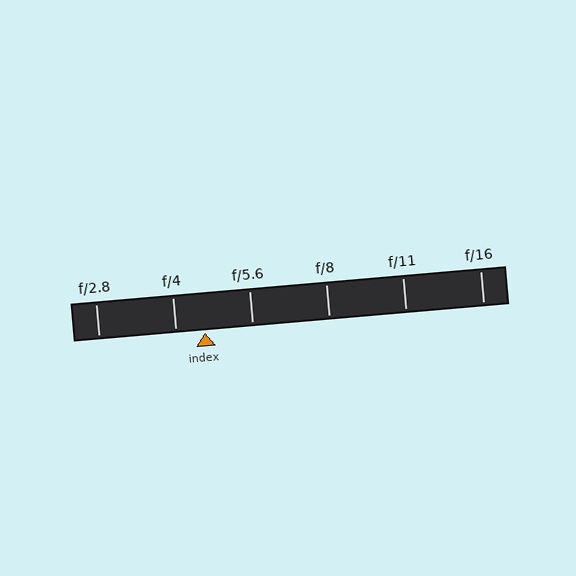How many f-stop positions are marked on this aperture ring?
There are 6 f-stop positions marked.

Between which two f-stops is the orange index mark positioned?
The index mark is between f/4 and f/5.6.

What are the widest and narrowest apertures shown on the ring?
The widest aperture shown is f/2.8 and the narrowest is f/16.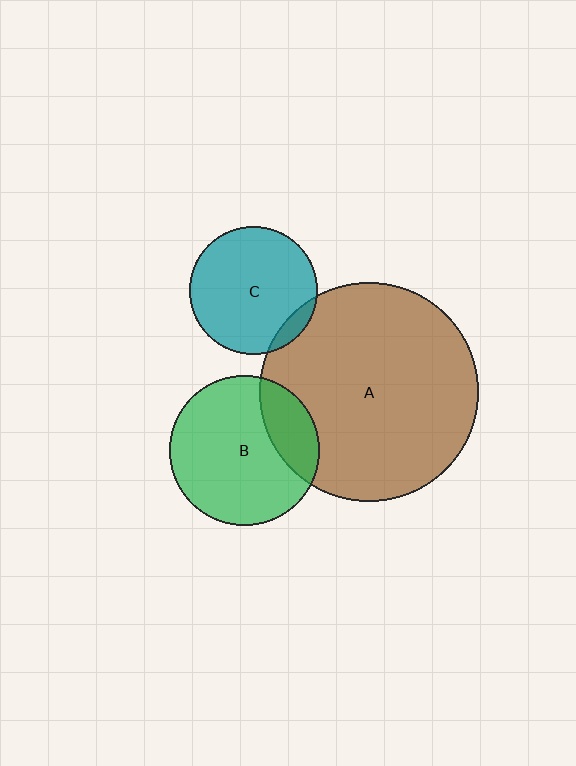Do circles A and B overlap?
Yes.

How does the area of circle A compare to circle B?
Approximately 2.1 times.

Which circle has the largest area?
Circle A (brown).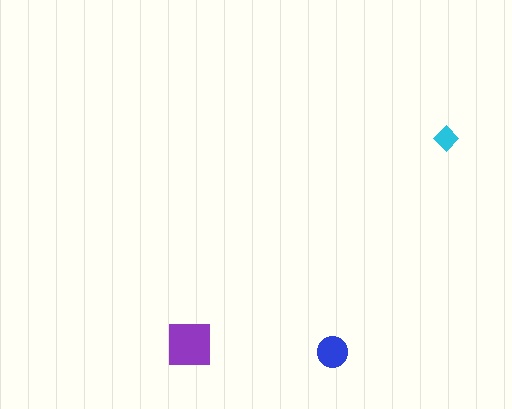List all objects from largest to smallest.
The purple square, the blue circle, the cyan diamond.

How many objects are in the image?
There are 3 objects in the image.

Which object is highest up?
The cyan diamond is topmost.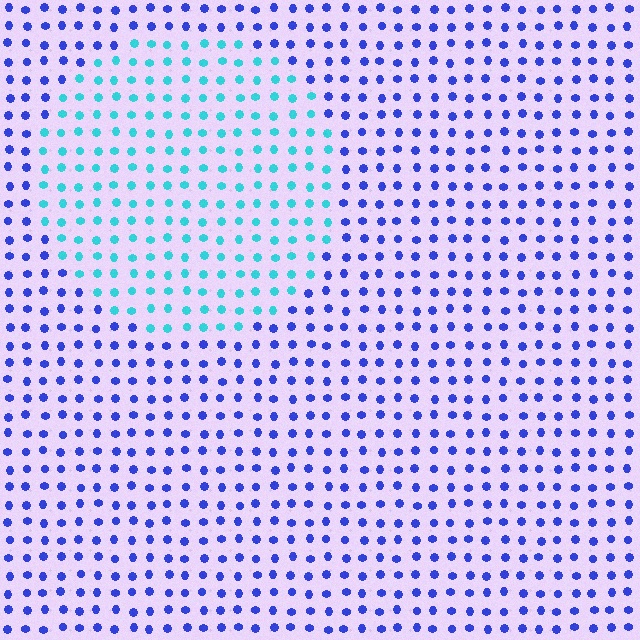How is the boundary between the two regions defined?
The boundary is defined purely by a slight shift in hue (about 52 degrees). Spacing, size, and orientation are identical on both sides.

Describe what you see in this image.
The image is filled with small blue elements in a uniform arrangement. A circle-shaped region is visible where the elements are tinted to a slightly different hue, forming a subtle color boundary.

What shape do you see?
I see a circle.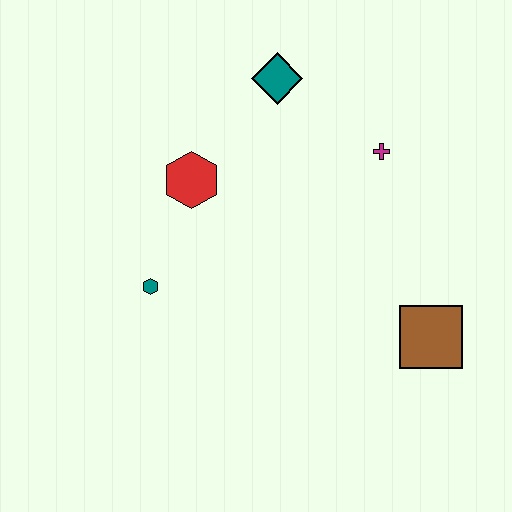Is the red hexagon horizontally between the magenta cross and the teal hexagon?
Yes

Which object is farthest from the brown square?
The teal diamond is farthest from the brown square.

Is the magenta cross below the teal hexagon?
No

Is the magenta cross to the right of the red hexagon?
Yes